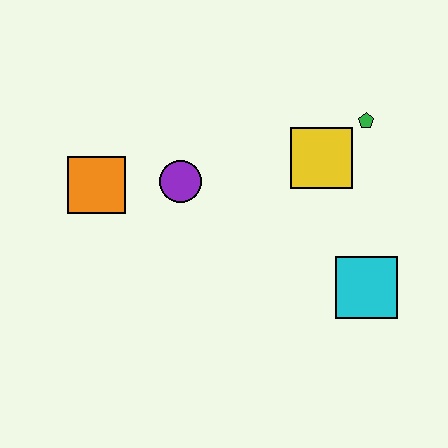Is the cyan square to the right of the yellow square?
Yes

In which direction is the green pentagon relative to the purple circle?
The green pentagon is to the right of the purple circle.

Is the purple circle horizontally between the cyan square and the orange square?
Yes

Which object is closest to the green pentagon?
The yellow square is closest to the green pentagon.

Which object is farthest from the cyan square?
The orange square is farthest from the cyan square.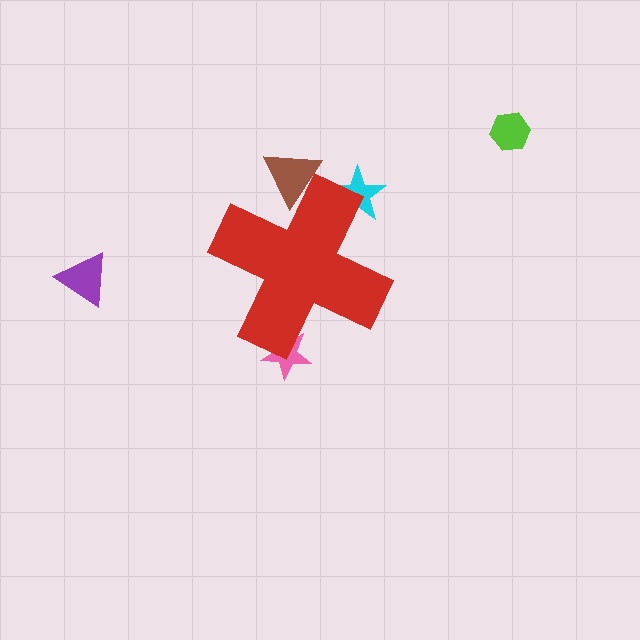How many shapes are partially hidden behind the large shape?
3 shapes are partially hidden.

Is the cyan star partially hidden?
Yes, the cyan star is partially hidden behind the red cross.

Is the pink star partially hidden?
Yes, the pink star is partially hidden behind the red cross.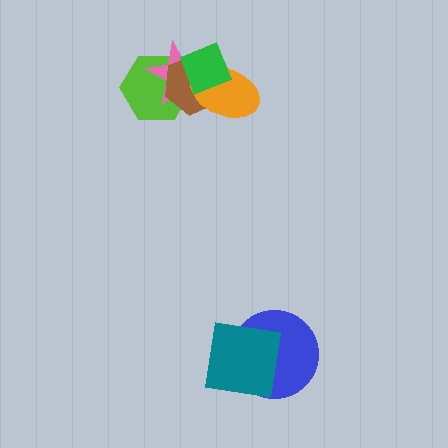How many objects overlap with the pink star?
4 objects overlap with the pink star.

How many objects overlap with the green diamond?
4 objects overlap with the green diamond.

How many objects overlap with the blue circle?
1 object overlaps with the blue circle.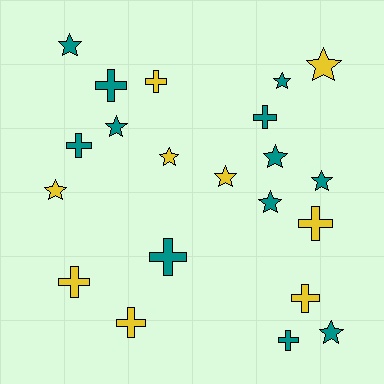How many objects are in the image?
There are 21 objects.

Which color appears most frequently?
Teal, with 12 objects.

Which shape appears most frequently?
Star, with 11 objects.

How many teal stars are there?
There are 7 teal stars.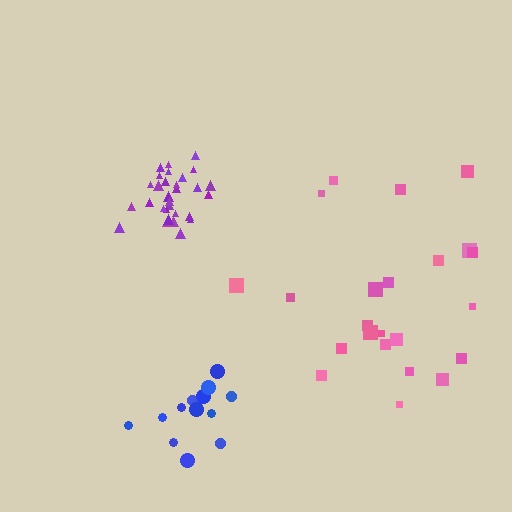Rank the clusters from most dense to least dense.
purple, blue, pink.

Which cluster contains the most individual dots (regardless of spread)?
Purple (31).